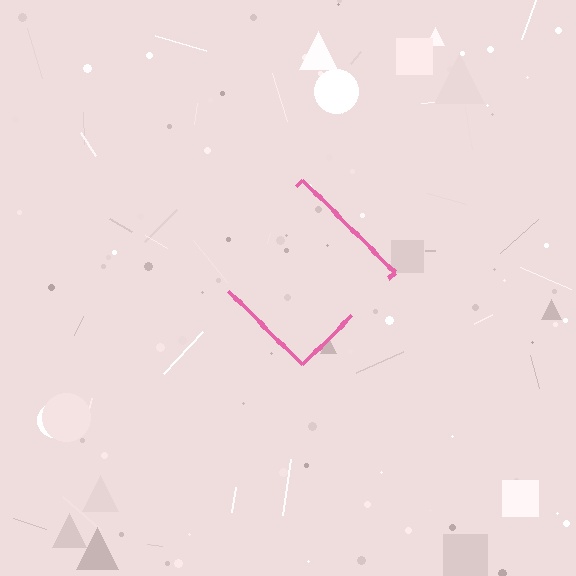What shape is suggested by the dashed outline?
The dashed outline suggests a diamond.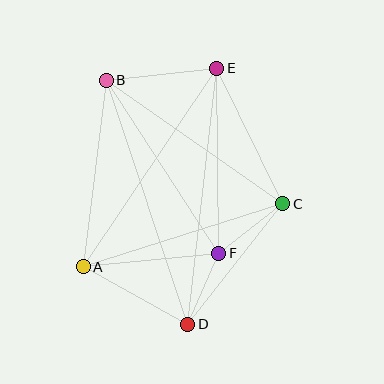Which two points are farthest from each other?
Points D and E are farthest from each other.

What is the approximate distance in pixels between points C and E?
The distance between C and E is approximately 151 pixels.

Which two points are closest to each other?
Points D and F are closest to each other.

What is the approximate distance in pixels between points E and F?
The distance between E and F is approximately 185 pixels.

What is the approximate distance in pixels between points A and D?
The distance between A and D is approximately 119 pixels.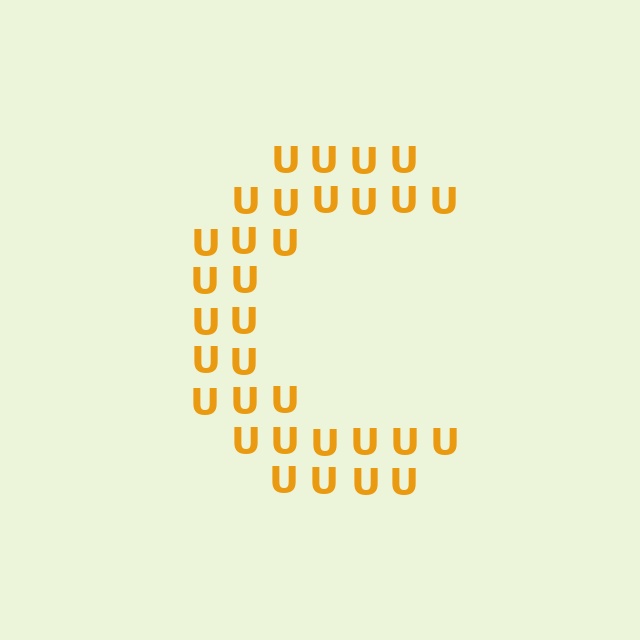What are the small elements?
The small elements are letter U's.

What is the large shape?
The large shape is the letter C.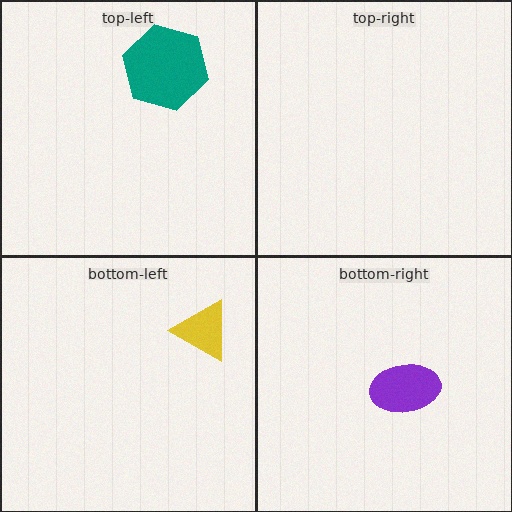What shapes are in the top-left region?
The teal hexagon.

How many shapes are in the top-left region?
1.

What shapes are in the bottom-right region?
The purple ellipse.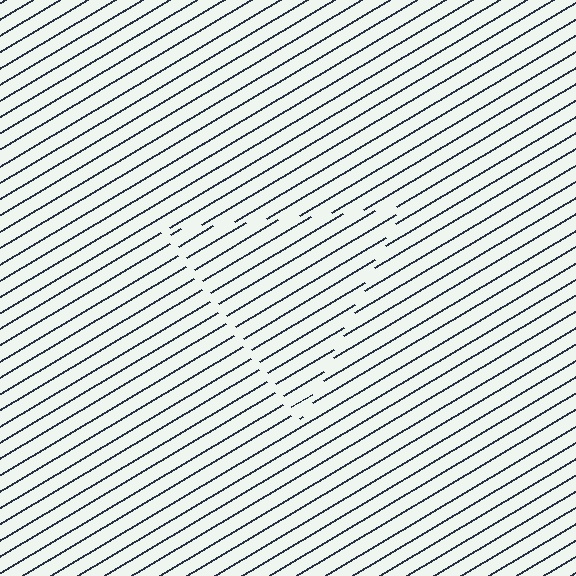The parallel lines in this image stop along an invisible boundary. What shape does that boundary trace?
An illusory triangle. The interior of the shape contains the same grating, shifted by half a period — the contour is defined by the phase discontinuity where line-ends from the inner and outer gratings abut.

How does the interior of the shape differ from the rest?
The interior of the shape contains the same grating, shifted by half a period — the contour is defined by the phase discontinuity where line-ends from the inner and outer gratings abut.